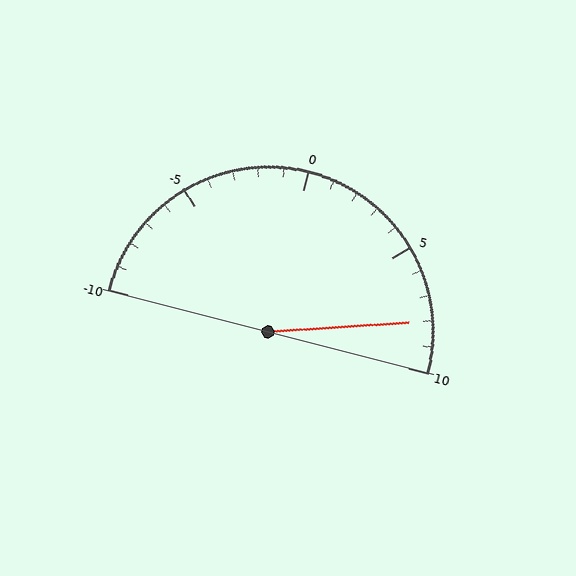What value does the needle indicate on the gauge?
The needle indicates approximately 8.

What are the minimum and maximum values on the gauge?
The gauge ranges from -10 to 10.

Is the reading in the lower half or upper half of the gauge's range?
The reading is in the upper half of the range (-10 to 10).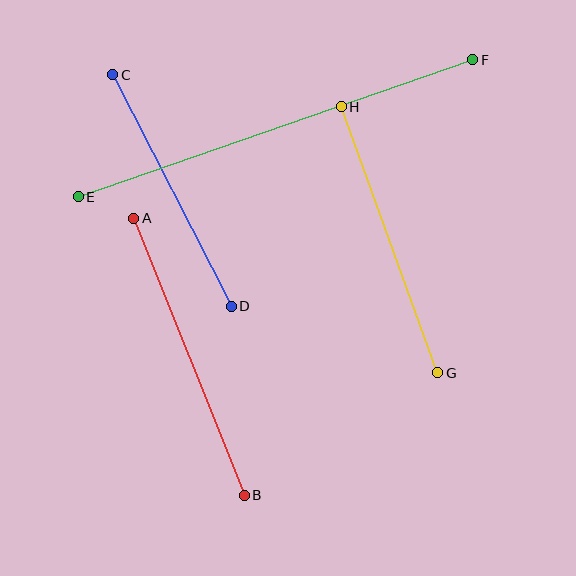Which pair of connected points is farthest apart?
Points E and F are farthest apart.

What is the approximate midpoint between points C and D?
The midpoint is at approximately (172, 191) pixels.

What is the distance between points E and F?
The distance is approximately 418 pixels.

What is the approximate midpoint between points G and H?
The midpoint is at approximately (390, 240) pixels.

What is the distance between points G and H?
The distance is approximately 283 pixels.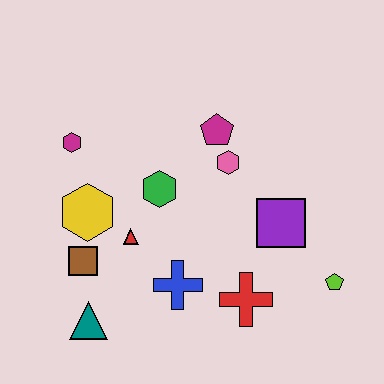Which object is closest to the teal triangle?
The brown square is closest to the teal triangle.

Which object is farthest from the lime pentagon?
The magenta hexagon is farthest from the lime pentagon.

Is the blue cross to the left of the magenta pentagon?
Yes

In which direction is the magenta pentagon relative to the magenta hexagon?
The magenta pentagon is to the right of the magenta hexagon.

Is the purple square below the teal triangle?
No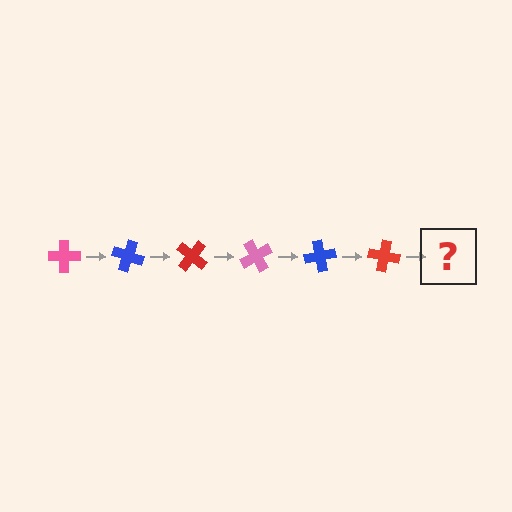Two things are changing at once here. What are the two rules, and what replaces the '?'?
The two rules are that it rotates 20 degrees each step and the color cycles through pink, blue, and red. The '?' should be a pink cross, rotated 120 degrees from the start.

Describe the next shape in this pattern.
It should be a pink cross, rotated 120 degrees from the start.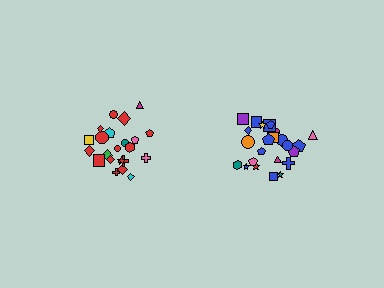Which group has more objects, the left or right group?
The right group.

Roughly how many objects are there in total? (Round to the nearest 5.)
Roughly 45 objects in total.